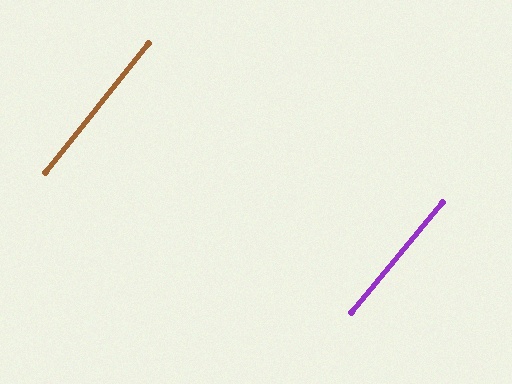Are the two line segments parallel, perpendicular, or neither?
Parallel — their directions differ by only 1.2°.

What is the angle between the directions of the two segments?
Approximately 1 degree.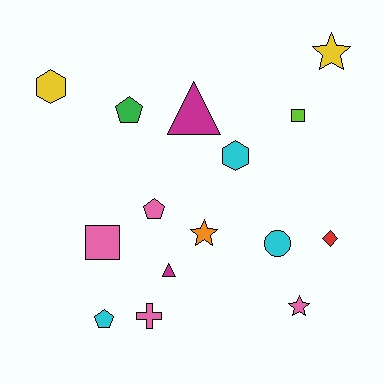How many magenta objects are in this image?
There are 2 magenta objects.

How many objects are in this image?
There are 15 objects.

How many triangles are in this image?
There are 2 triangles.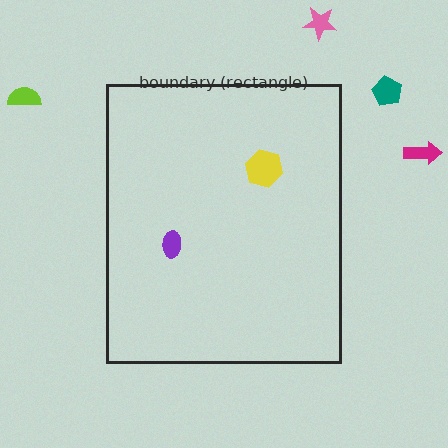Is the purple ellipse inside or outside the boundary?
Inside.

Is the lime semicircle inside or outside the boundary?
Outside.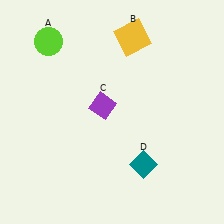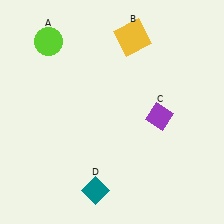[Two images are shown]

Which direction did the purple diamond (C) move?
The purple diamond (C) moved right.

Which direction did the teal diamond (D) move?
The teal diamond (D) moved left.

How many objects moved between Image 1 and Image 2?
2 objects moved between the two images.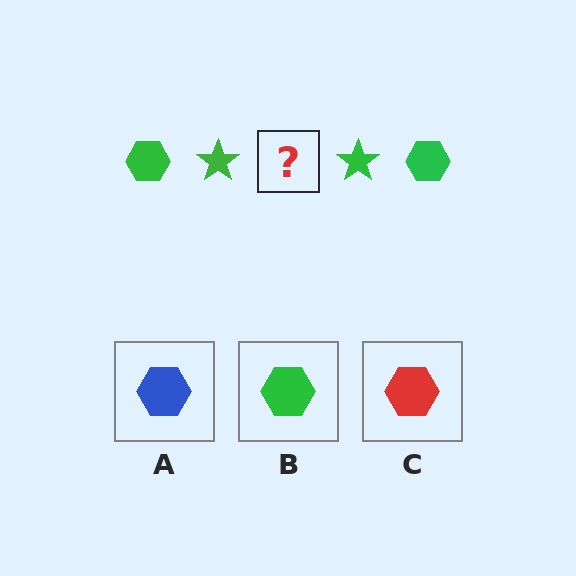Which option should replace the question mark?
Option B.